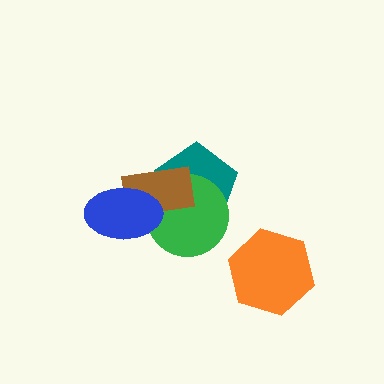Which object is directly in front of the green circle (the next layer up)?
The brown rectangle is directly in front of the green circle.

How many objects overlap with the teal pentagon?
2 objects overlap with the teal pentagon.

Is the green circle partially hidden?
Yes, it is partially covered by another shape.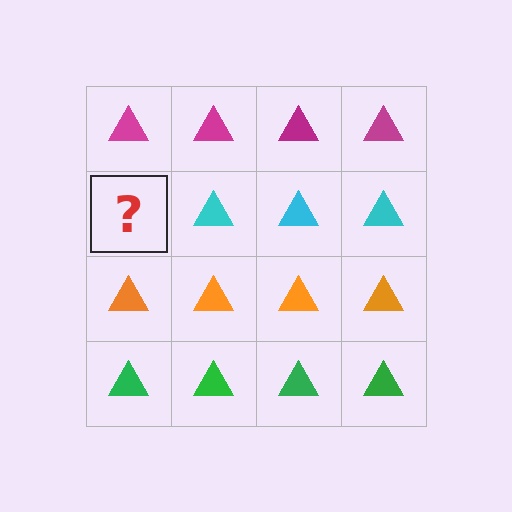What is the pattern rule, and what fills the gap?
The rule is that each row has a consistent color. The gap should be filled with a cyan triangle.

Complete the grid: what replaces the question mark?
The question mark should be replaced with a cyan triangle.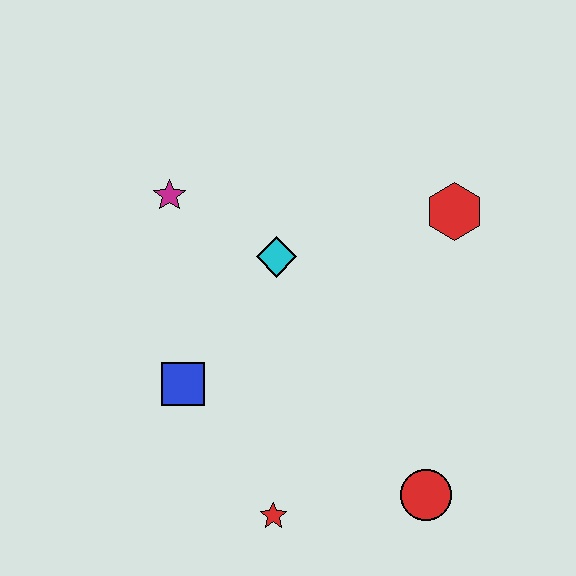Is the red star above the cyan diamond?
No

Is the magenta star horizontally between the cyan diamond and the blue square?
No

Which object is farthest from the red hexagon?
The red star is farthest from the red hexagon.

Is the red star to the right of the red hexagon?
No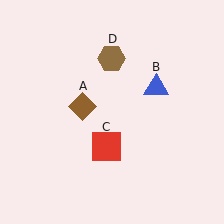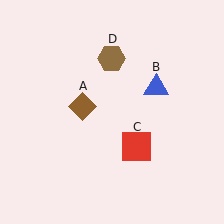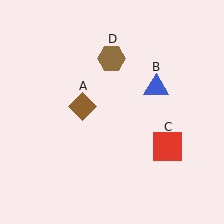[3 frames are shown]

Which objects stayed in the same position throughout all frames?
Brown diamond (object A) and blue triangle (object B) and brown hexagon (object D) remained stationary.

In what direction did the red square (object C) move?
The red square (object C) moved right.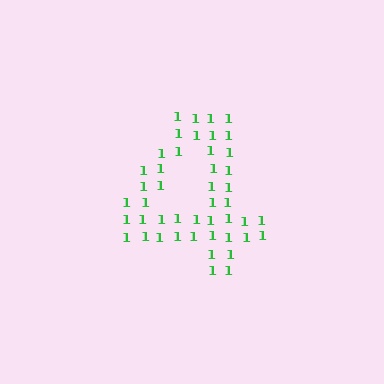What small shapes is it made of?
It is made of small digit 1's.